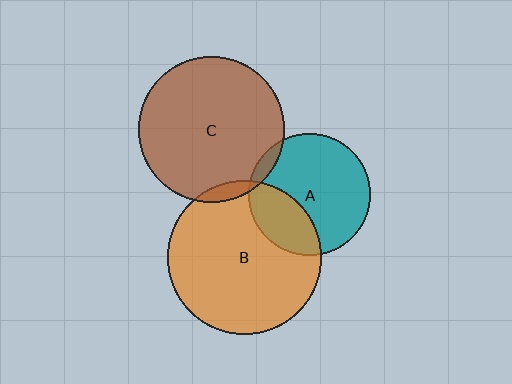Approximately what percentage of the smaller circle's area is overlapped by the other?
Approximately 30%.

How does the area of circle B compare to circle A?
Approximately 1.6 times.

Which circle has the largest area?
Circle B (orange).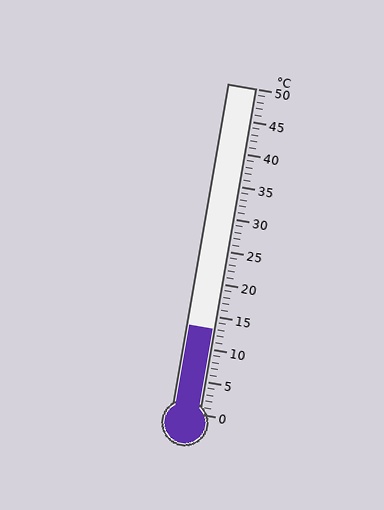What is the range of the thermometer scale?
The thermometer scale ranges from 0°C to 50°C.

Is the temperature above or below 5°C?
The temperature is above 5°C.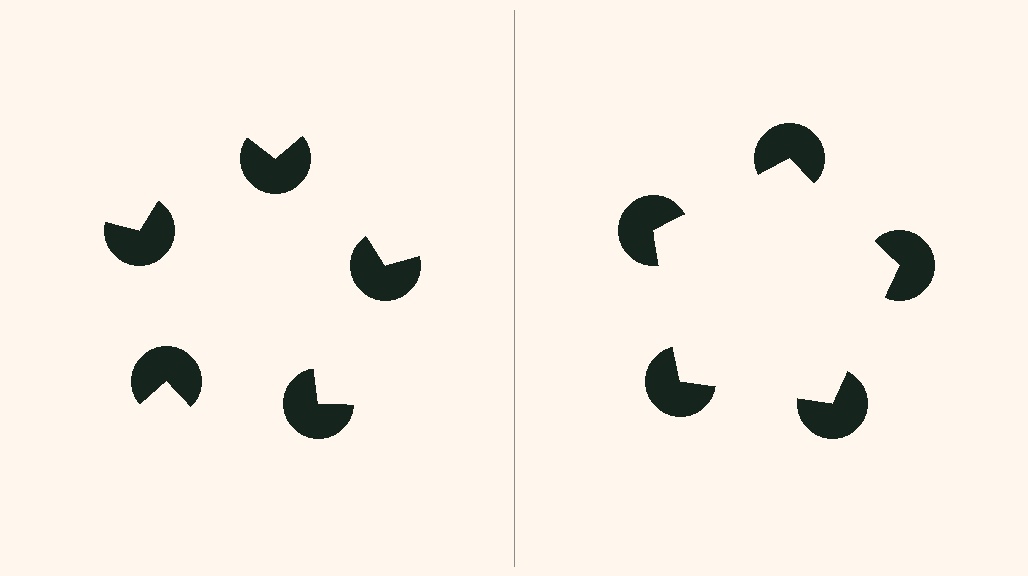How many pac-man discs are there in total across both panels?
10 — 5 on each side.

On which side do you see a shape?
An illusory pentagon appears on the right side. On the left side the wedge cuts are rotated, so no coherent shape forms.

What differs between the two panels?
The pac-man discs are positioned identically on both sides; only the wedge orientations differ. On the right they align to a pentagon; on the left they are misaligned.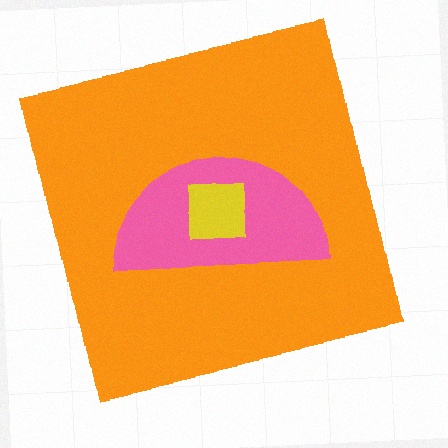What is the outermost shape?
The orange square.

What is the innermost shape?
The yellow square.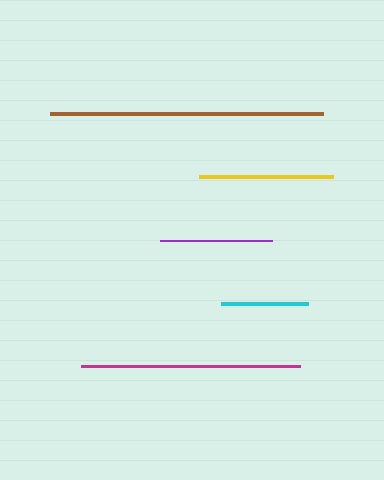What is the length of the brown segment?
The brown segment is approximately 272 pixels long.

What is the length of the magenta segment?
The magenta segment is approximately 218 pixels long.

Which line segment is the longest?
The brown line is the longest at approximately 272 pixels.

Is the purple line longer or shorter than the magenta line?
The magenta line is longer than the purple line.